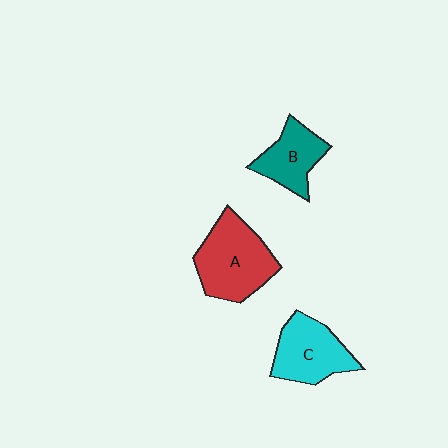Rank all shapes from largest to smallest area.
From largest to smallest: A (red), C (cyan), B (teal).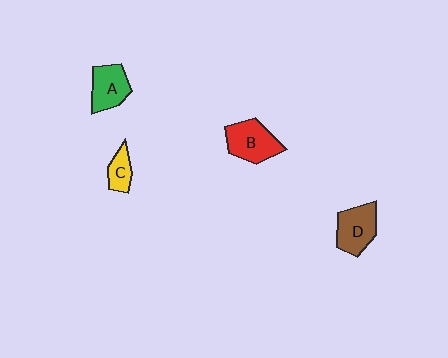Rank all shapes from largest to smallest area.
From largest to smallest: B (red), D (brown), A (green), C (yellow).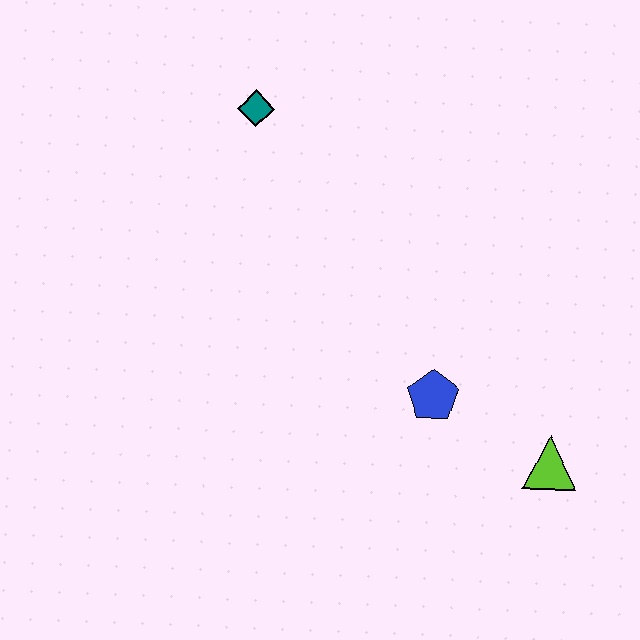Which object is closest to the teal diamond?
The blue pentagon is closest to the teal diamond.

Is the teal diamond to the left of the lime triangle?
Yes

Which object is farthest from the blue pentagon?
The teal diamond is farthest from the blue pentagon.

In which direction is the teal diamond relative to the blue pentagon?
The teal diamond is above the blue pentagon.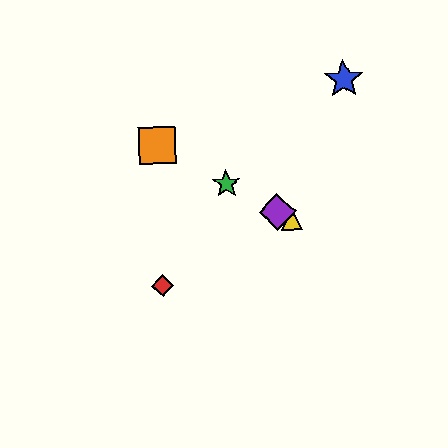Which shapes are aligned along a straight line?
The green star, the yellow triangle, the purple diamond, the orange square are aligned along a straight line.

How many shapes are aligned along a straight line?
4 shapes (the green star, the yellow triangle, the purple diamond, the orange square) are aligned along a straight line.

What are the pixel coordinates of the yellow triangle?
The yellow triangle is at (292, 220).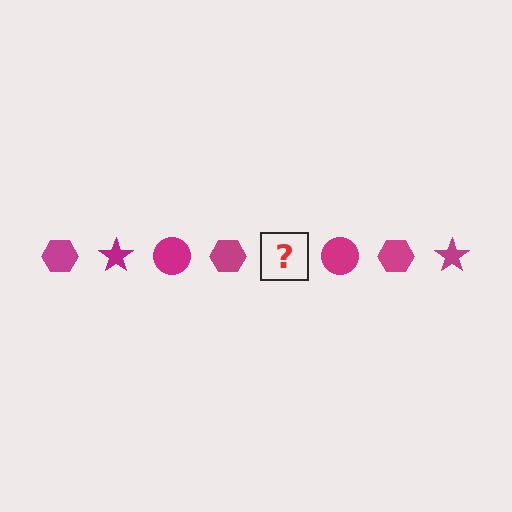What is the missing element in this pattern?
The missing element is a magenta star.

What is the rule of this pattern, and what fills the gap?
The rule is that the pattern cycles through hexagon, star, circle shapes in magenta. The gap should be filled with a magenta star.